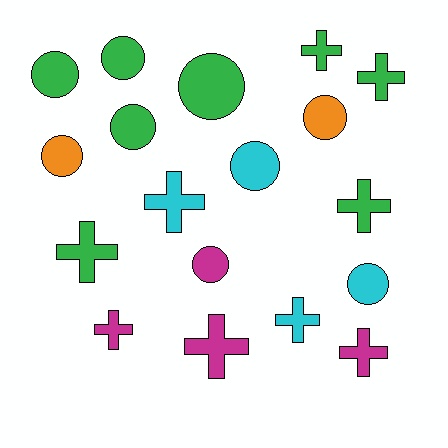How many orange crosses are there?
There are no orange crosses.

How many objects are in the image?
There are 18 objects.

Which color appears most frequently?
Green, with 8 objects.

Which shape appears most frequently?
Circle, with 9 objects.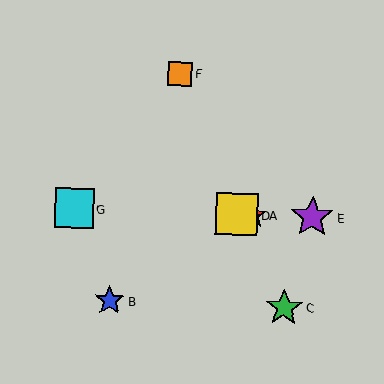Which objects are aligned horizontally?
Objects A, D, E, G are aligned horizontally.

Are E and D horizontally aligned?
Yes, both are at y≈217.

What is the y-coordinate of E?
Object E is at y≈217.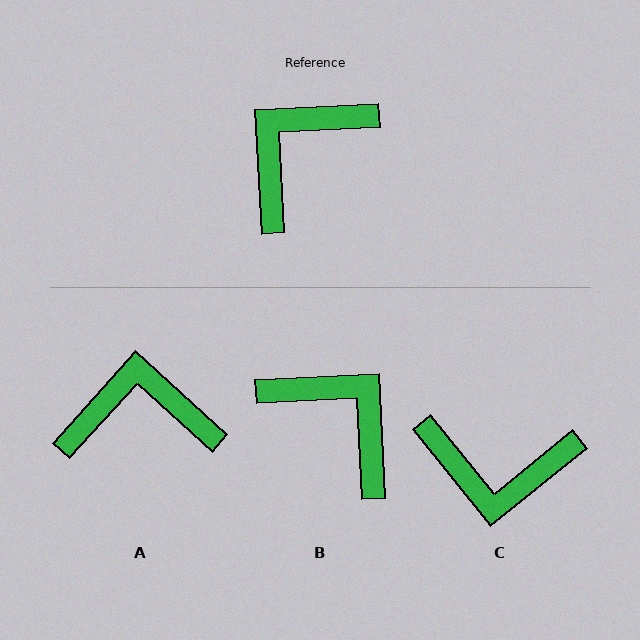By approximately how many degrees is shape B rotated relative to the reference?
Approximately 90 degrees clockwise.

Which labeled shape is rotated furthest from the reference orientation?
C, about 126 degrees away.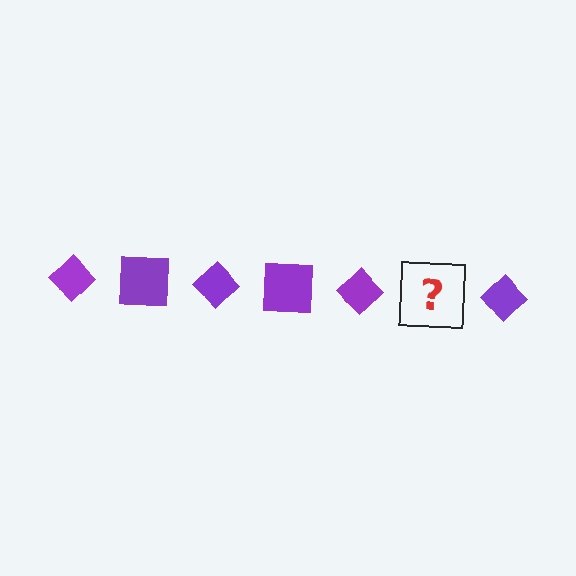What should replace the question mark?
The question mark should be replaced with a purple square.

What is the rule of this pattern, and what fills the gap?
The rule is that the pattern cycles through diamond, square shapes in purple. The gap should be filled with a purple square.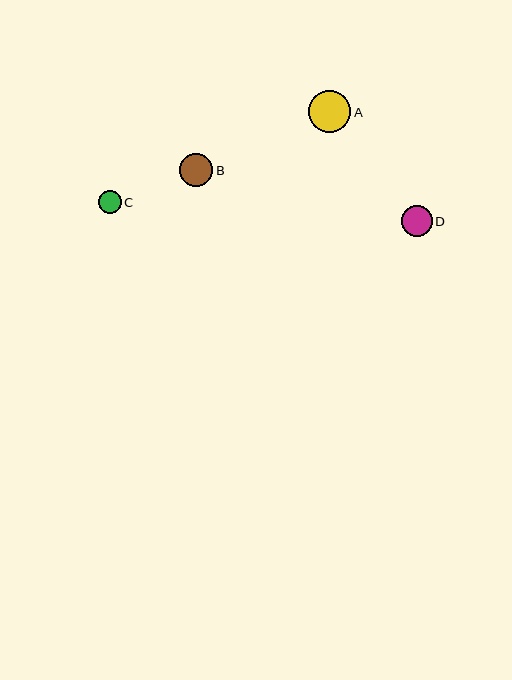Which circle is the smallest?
Circle C is the smallest with a size of approximately 23 pixels.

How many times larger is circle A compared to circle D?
Circle A is approximately 1.4 times the size of circle D.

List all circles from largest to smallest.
From largest to smallest: A, B, D, C.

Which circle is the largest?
Circle A is the largest with a size of approximately 42 pixels.